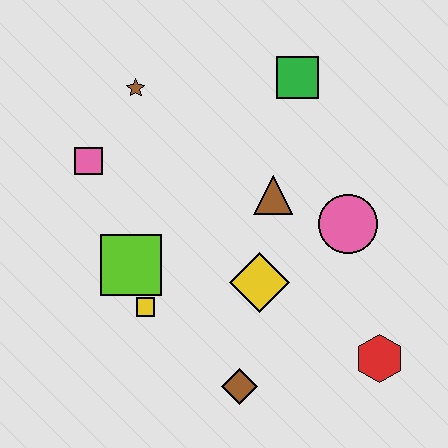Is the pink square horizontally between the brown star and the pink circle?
No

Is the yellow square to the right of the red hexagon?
No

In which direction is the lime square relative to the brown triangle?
The lime square is to the left of the brown triangle.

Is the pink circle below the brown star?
Yes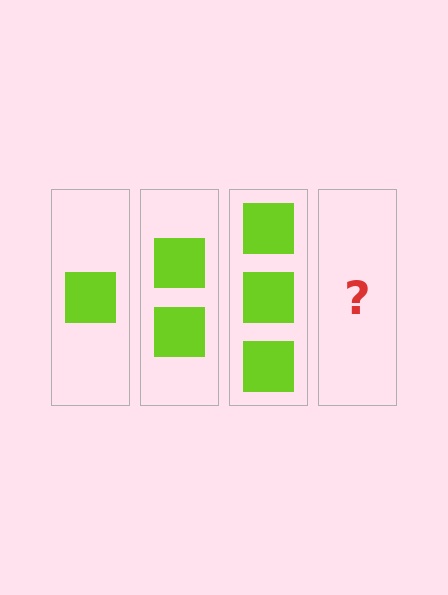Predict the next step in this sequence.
The next step is 4 squares.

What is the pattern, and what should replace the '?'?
The pattern is that each step adds one more square. The '?' should be 4 squares.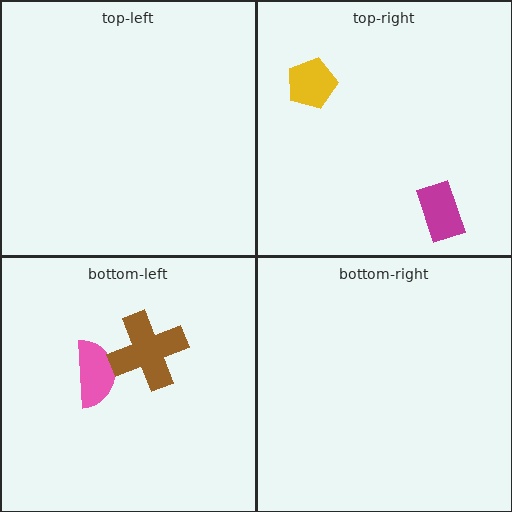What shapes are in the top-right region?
The yellow pentagon, the magenta rectangle.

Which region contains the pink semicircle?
The bottom-left region.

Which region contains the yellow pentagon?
The top-right region.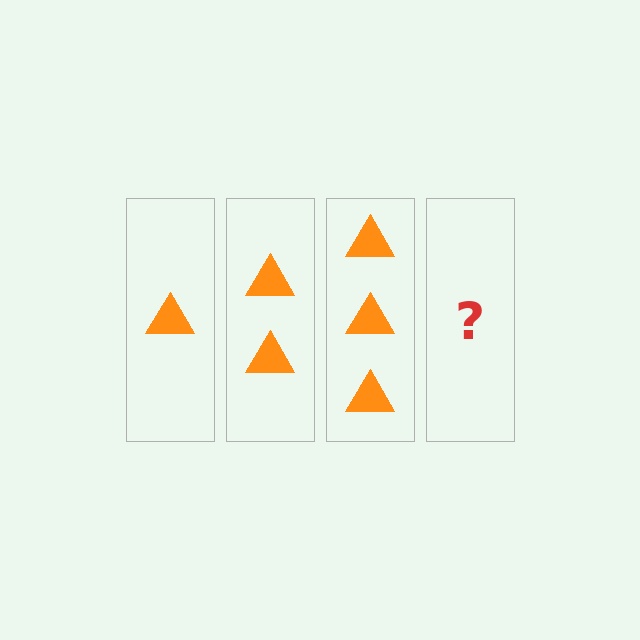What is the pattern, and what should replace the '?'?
The pattern is that each step adds one more triangle. The '?' should be 4 triangles.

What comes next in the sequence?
The next element should be 4 triangles.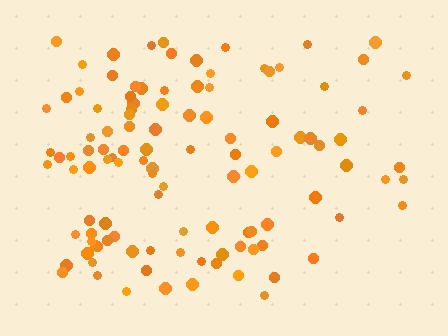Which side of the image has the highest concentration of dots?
The left.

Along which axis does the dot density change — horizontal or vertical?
Horizontal.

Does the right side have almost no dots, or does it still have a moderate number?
Still a moderate number, just noticeably fewer than the left.